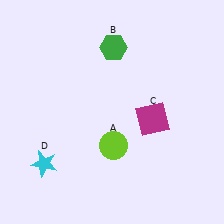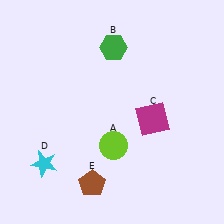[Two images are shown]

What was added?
A brown pentagon (E) was added in Image 2.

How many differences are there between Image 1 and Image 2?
There is 1 difference between the two images.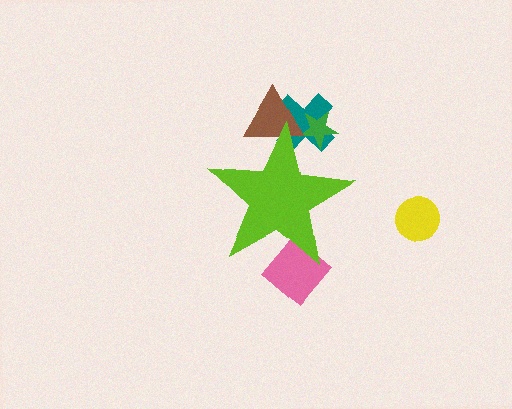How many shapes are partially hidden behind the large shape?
4 shapes are partially hidden.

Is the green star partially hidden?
Yes, the green star is partially hidden behind the lime star.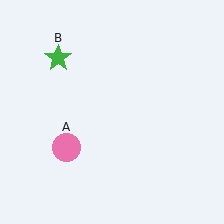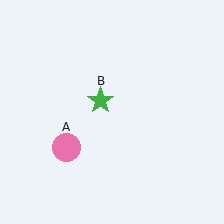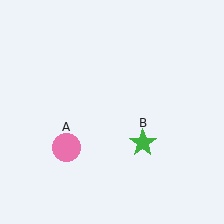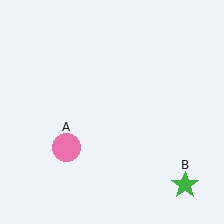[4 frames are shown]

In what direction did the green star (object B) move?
The green star (object B) moved down and to the right.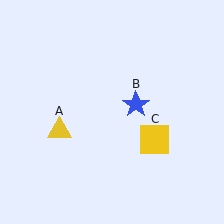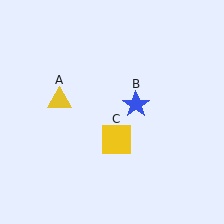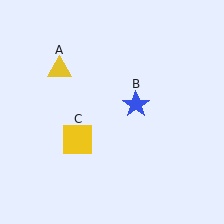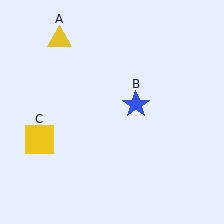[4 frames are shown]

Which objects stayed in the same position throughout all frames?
Blue star (object B) remained stationary.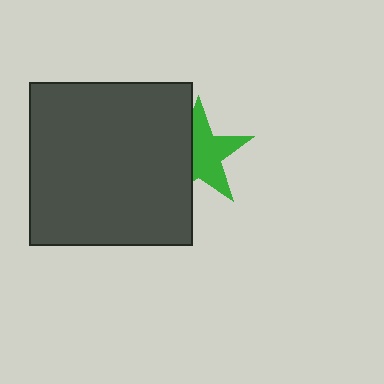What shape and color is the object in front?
The object in front is a dark gray square.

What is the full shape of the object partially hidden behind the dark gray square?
The partially hidden object is a green star.